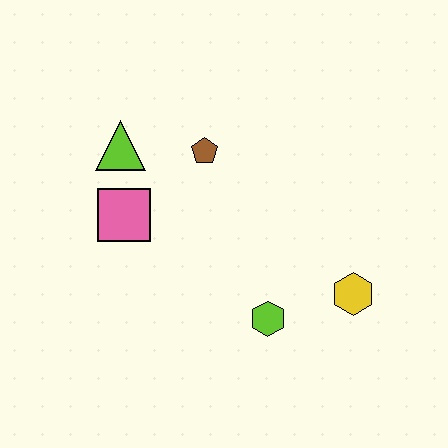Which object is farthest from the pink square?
The yellow hexagon is farthest from the pink square.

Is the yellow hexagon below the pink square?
Yes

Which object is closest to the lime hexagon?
The yellow hexagon is closest to the lime hexagon.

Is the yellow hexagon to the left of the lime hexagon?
No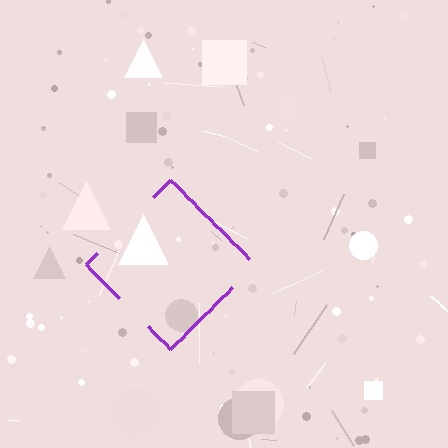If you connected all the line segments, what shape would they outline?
They would outline a diamond.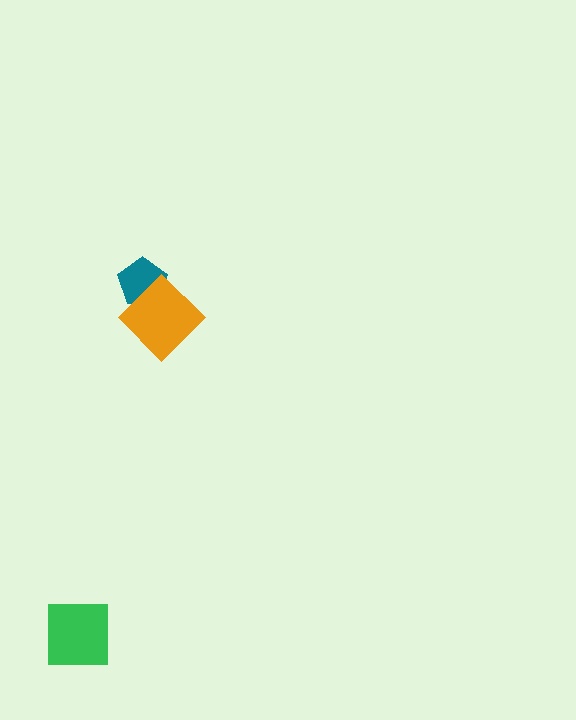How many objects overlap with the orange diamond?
1 object overlaps with the orange diamond.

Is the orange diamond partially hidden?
No, no other shape covers it.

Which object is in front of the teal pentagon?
The orange diamond is in front of the teal pentagon.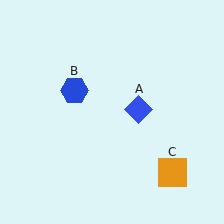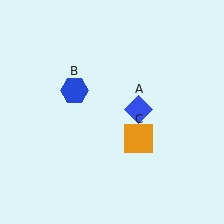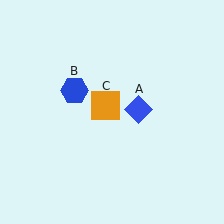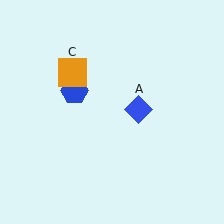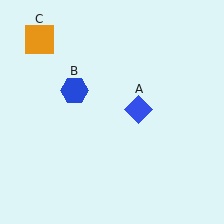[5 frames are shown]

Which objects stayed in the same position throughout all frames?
Blue diamond (object A) and blue hexagon (object B) remained stationary.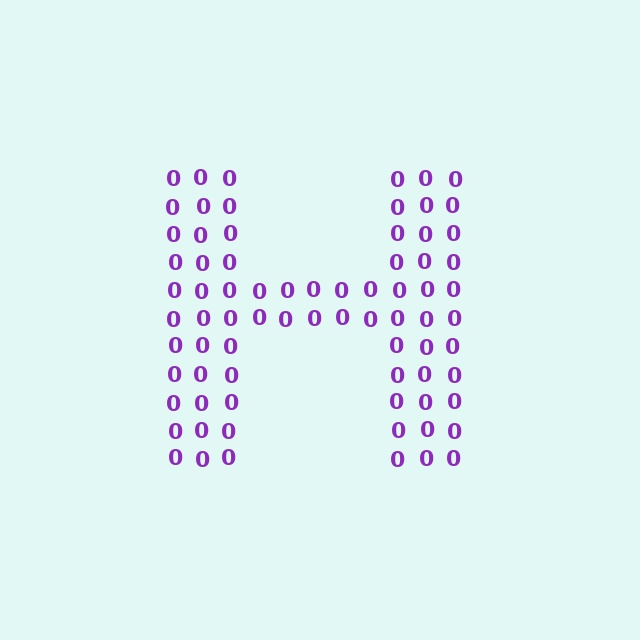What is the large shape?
The large shape is the letter H.